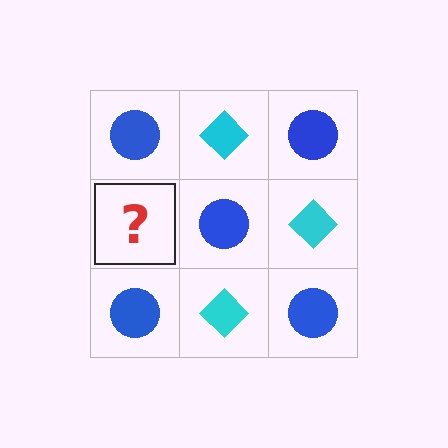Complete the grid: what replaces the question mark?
The question mark should be replaced with a cyan diamond.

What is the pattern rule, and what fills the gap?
The rule is that it alternates blue circle and cyan diamond in a checkerboard pattern. The gap should be filled with a cyan diamond.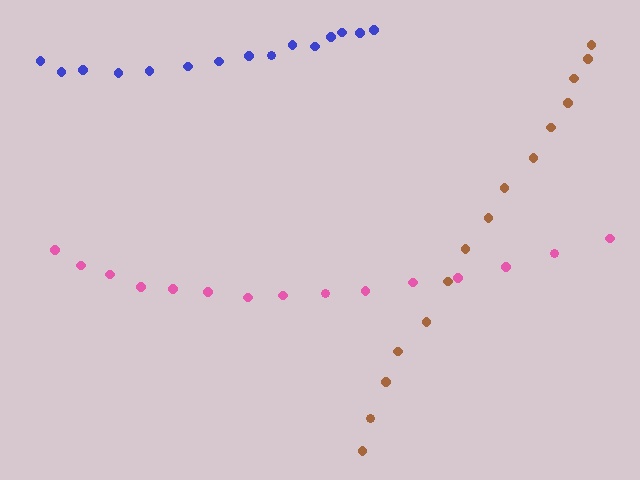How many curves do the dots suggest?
There are 3 distinct paths.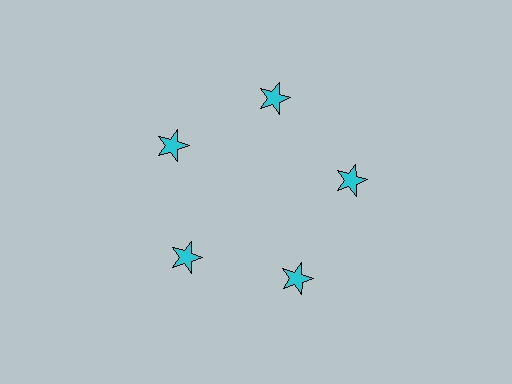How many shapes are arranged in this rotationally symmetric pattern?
There are 5 shapes, arranged in 5 groups of 1.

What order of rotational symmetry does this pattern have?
This pattern has 5-fold rotational symmetry.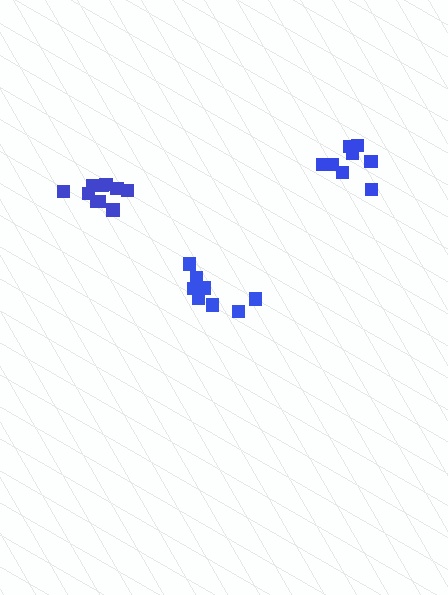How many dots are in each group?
Group 1: 8 dots, Group 2: 8 dots, Group 3: 10 dots (26 total).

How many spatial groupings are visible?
There are 3 spatial groupings.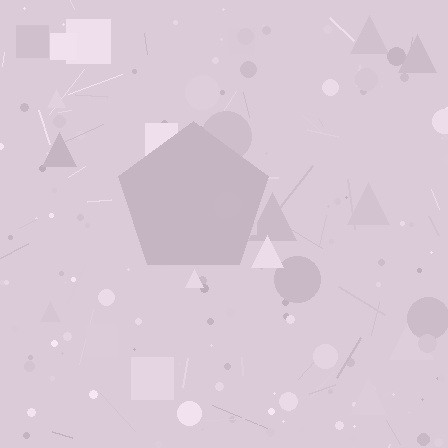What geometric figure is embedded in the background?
A pentagon is embedded in the background.